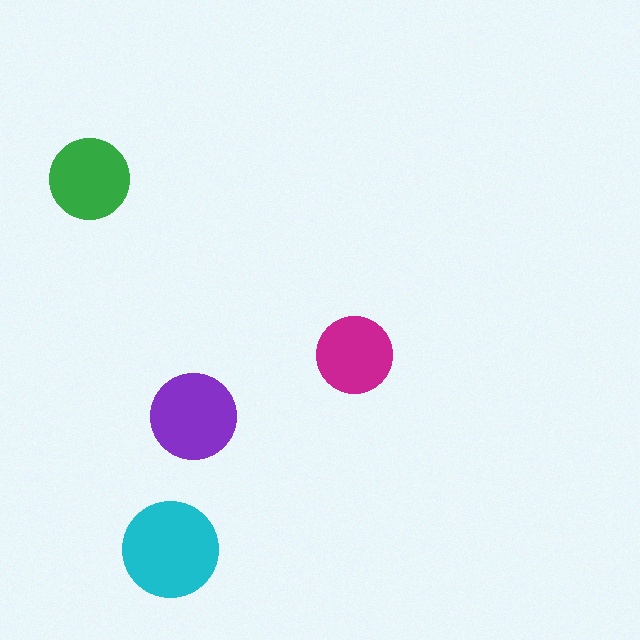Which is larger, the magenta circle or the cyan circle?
The cyan one.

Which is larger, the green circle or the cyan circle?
The cyan one.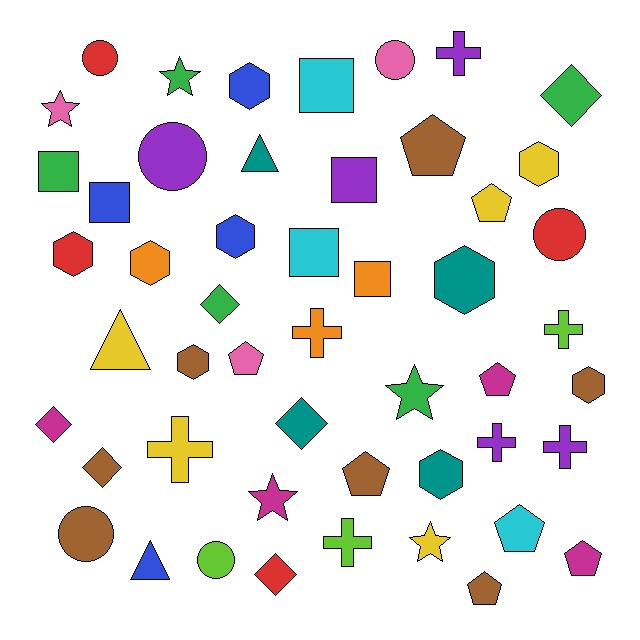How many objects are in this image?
There are 50 objects.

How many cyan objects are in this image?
There are 3 cyan objects.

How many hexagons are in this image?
There are 9 hexagons.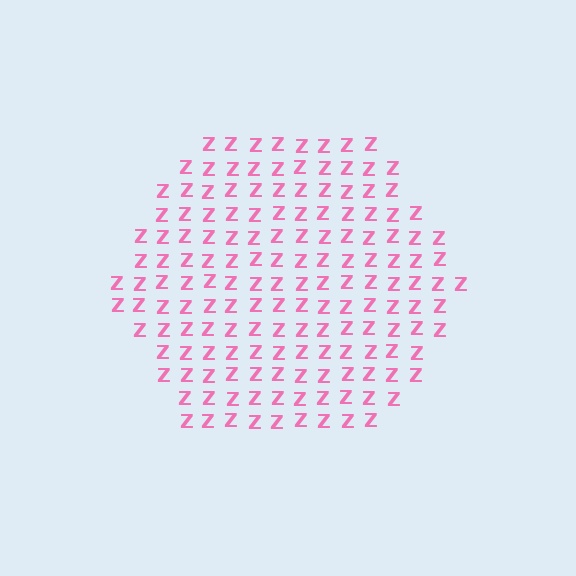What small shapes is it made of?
It is made of small letter Z's.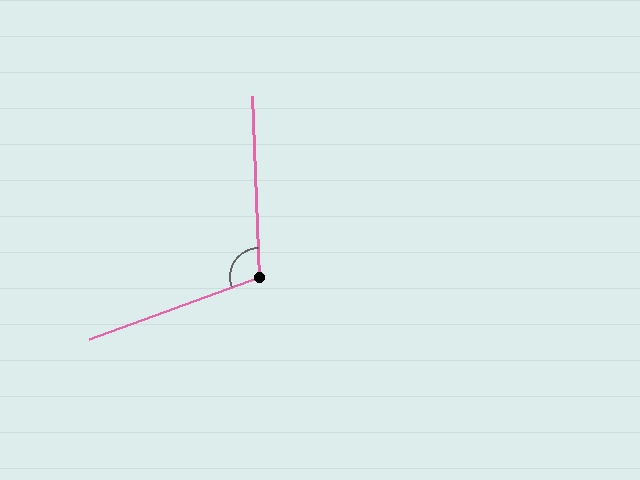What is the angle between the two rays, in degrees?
Approximately 108 degrees.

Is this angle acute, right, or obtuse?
It is obtuse.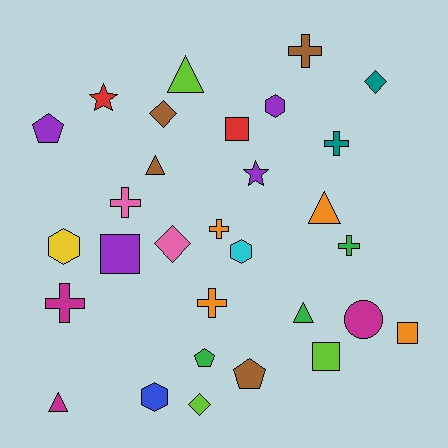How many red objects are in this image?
There are 2 red objects.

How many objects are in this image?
There are 30 objects.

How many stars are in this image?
There are 2 stars.